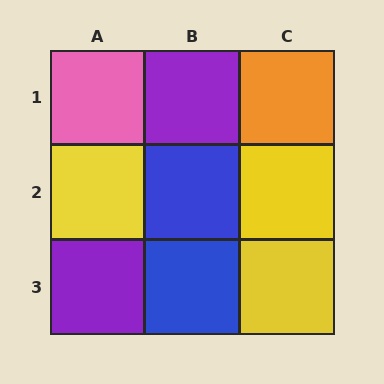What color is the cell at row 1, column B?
Purple.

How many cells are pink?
1 cell is pink.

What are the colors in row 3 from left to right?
Purple, blue, yellow.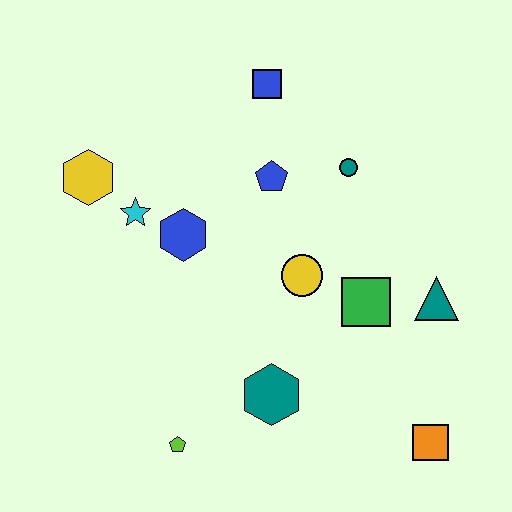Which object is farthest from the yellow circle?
The yellow hexagon is farthest from the yellow circle.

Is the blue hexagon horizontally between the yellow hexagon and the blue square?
Yes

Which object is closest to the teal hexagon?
The lime pentagon is closest to the teal hexagon.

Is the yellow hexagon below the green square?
No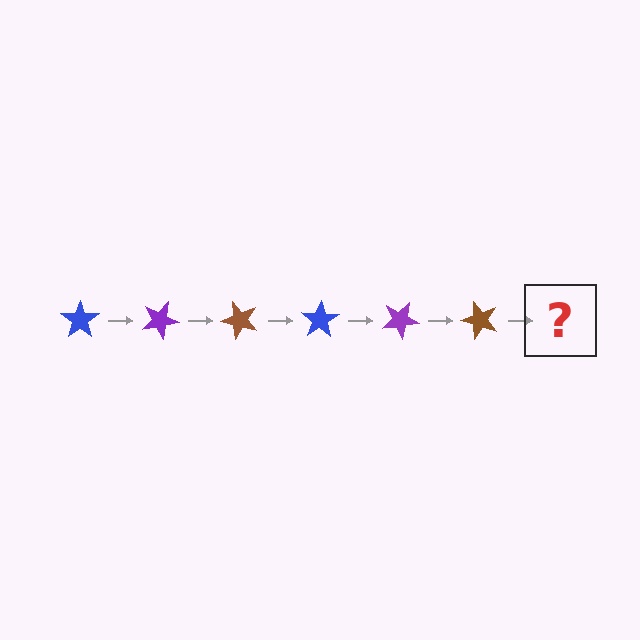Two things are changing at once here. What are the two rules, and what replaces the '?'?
The two rules are that it rotates 25 degrees each step and the color cycles through blue, purple, and brown. The '?' should be a blue star, rotated 150 degrees from the start.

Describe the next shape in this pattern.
It should be a blue star, rotated 150 degrees from the start.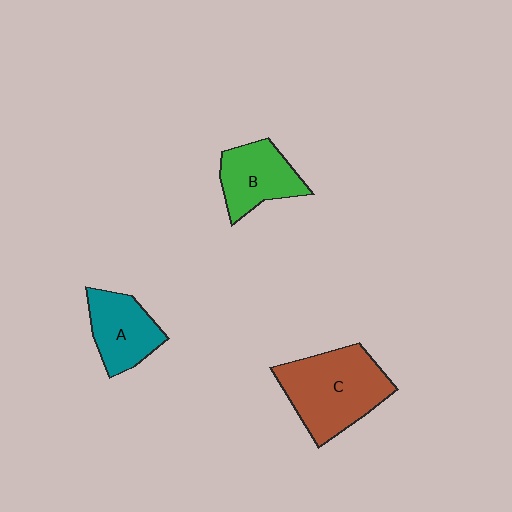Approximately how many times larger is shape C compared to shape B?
Approximately 1.6 times.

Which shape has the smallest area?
Shape A (teal).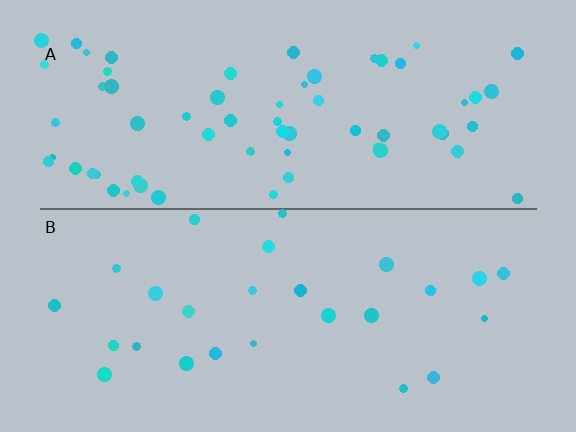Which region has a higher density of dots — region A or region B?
A (the top).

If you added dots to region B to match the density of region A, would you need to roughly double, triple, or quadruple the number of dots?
Approximately double.